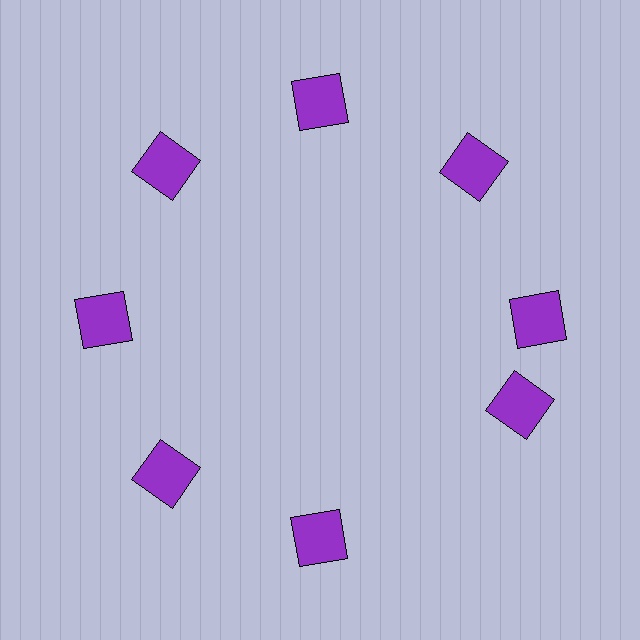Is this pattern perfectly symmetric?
No. The 8 purple squares are arranged in a ring, but one element near the 4 o'clock position is rotated out of alignment along the ring, breaking the 8-fold rotational symmetry.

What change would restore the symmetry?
The symmetry would be restored by rotating it back into even spacing with its neighbors so that all 8 squares sit at equal angles and equal distance from the center.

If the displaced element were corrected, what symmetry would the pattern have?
It would have 8-fold rotational symmetry — the pattern would map onto itself every 45 degrees.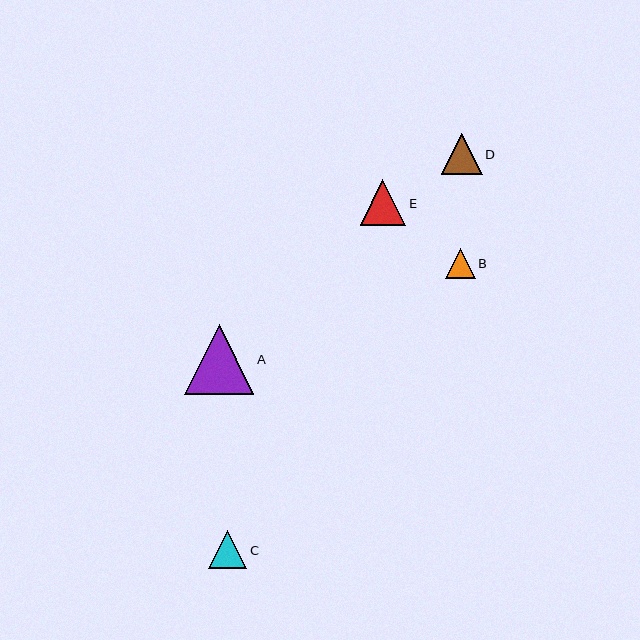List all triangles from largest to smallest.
From largest to smallest: A, E, D, C, B.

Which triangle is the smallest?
Triangle B is the smallest with a size of approximately 30 pixels.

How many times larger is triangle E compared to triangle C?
Triangle E is approximately 1.2 times the size of triangle C.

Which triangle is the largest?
Triangle A is the largest with a size of approximately 70 pixels.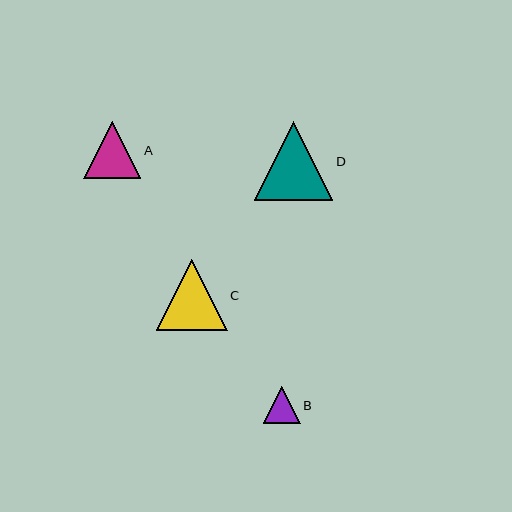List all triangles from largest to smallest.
From largest to smallest: D, C, A, B.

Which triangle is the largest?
Triangle D is the largest with a size of approximately 79 pixels.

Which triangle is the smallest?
Triangle B is the smallest with a size of approximately 37 pixels.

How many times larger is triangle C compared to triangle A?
Triangle C is approximately 1.3 times the size of triangle A.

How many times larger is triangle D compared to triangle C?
Triangle D is approximately 1.1 times the size of triangle C.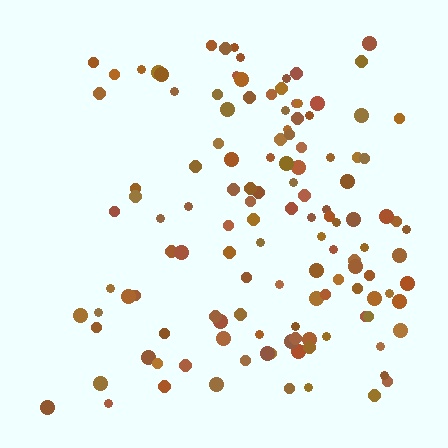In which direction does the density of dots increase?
From left to right, with the right side densest.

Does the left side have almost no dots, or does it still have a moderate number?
Still a moderate number, just noticeably fewer than the right.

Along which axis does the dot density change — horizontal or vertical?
Horizontal.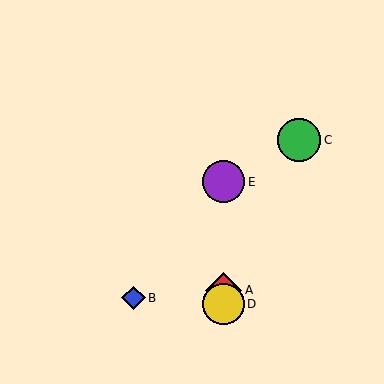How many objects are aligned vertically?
3 objects (A, D, E) are aligned vertically.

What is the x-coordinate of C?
Object C is at x≈299.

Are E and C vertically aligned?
No, E is at x≈224 and C is at x≈299.